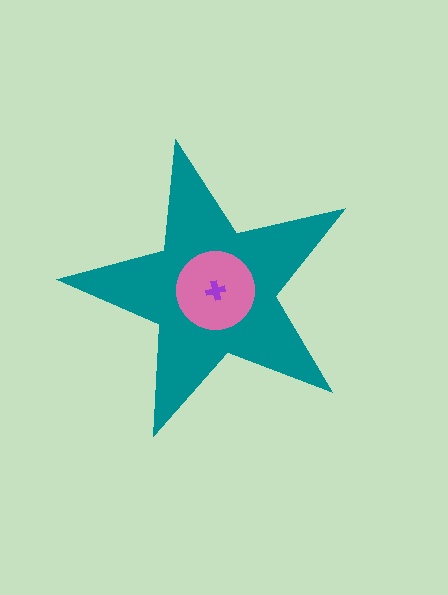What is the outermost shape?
The teal star.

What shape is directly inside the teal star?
The pink circle.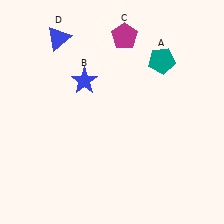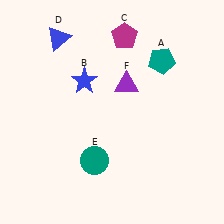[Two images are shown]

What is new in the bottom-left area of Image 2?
A teal circle (E) was added in the bottom-left area of Image 2.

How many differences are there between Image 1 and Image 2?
There are 2 differences between the two images.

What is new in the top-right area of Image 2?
A purple triangle (F) was added in the top-right area of Image 2.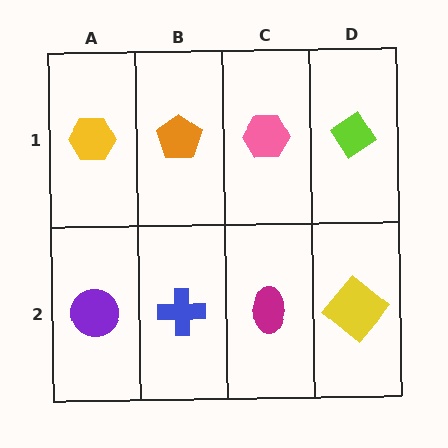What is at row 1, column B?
An orange pentagon.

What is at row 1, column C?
A pink hexagon.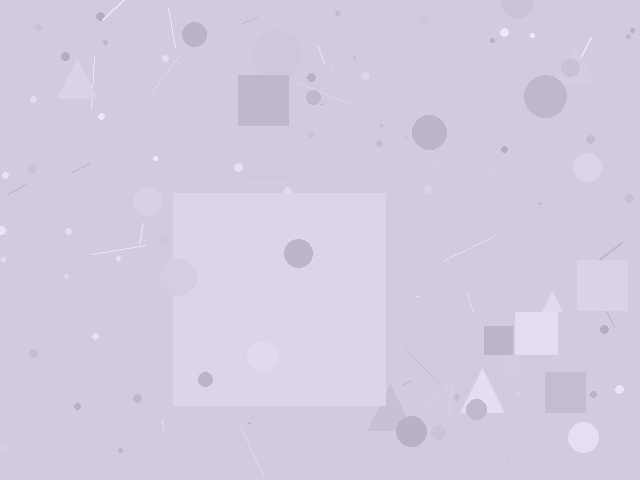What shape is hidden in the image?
A square is hidden in the image.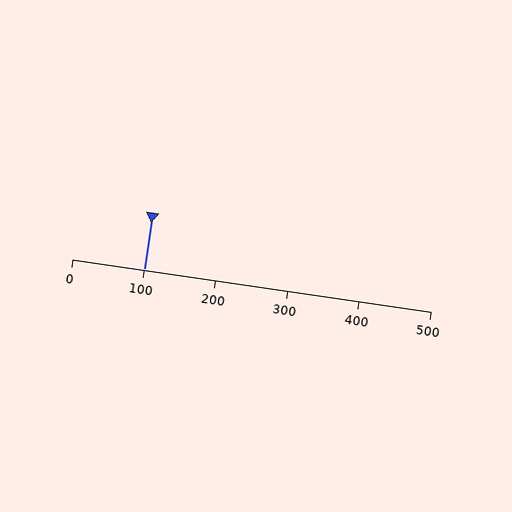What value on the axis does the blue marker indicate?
The marker indicates approximately 100.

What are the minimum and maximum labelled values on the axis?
The axis runs from 0 to 500.